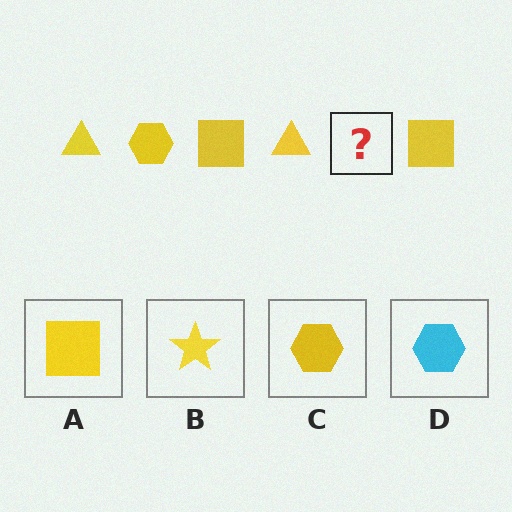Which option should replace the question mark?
Option C.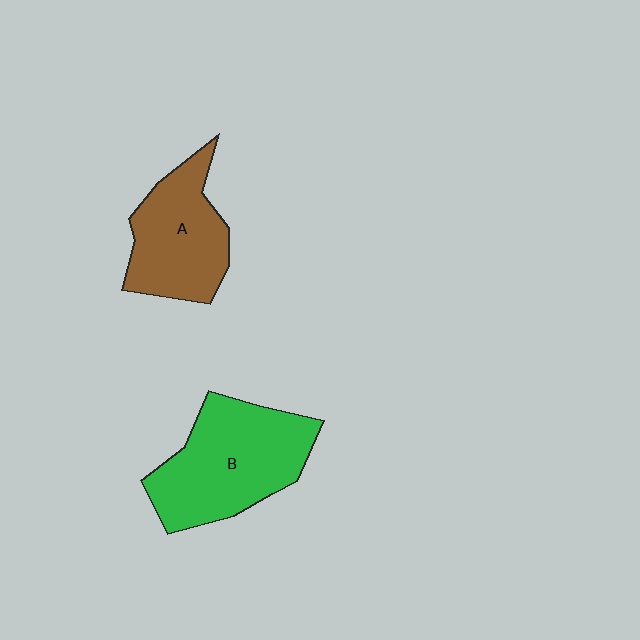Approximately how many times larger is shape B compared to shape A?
Approximately 1.3 times.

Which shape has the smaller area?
Shape A (brown).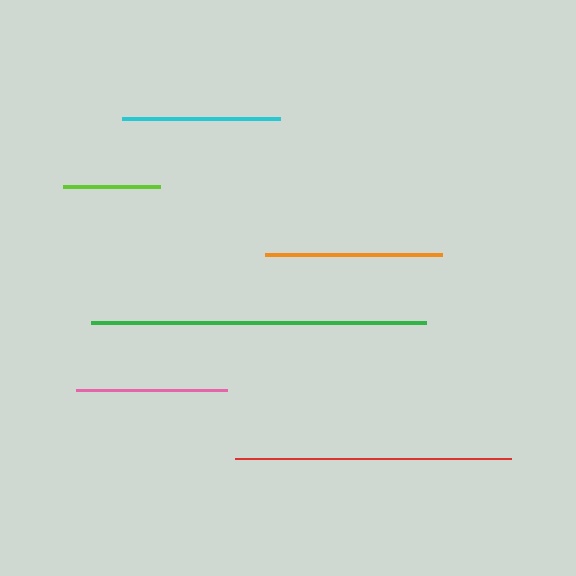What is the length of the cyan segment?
The cyan segment is approximately 158 pixels long.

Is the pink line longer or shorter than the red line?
The red line is longer than the pink line.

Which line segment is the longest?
The green line is the longest at approximately 335 pixels.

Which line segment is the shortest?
The lime line is the shortest at approximately 97 pixels.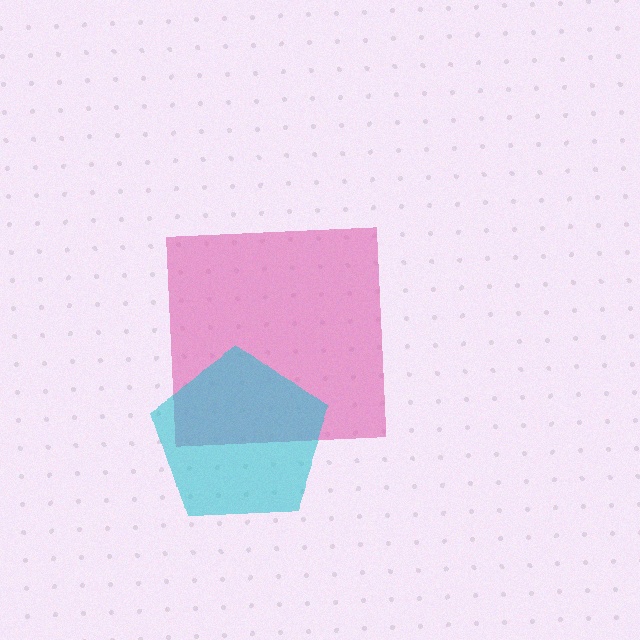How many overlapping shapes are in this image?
There are 2 overlapping shapes in the image.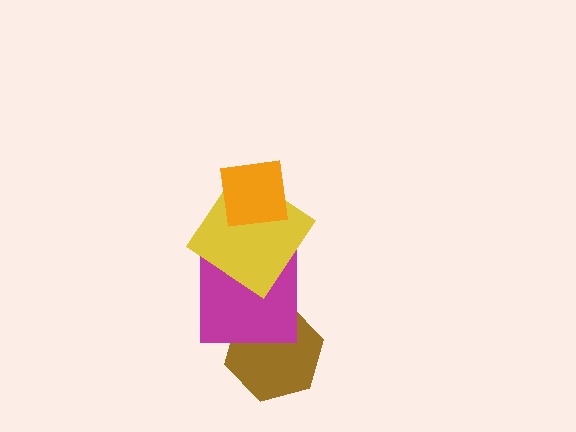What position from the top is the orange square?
The orange square is 1st from the top.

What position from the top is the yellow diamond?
The yellow diamond is 2nd from the top.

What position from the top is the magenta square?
The magenta square is 3rd from the top.